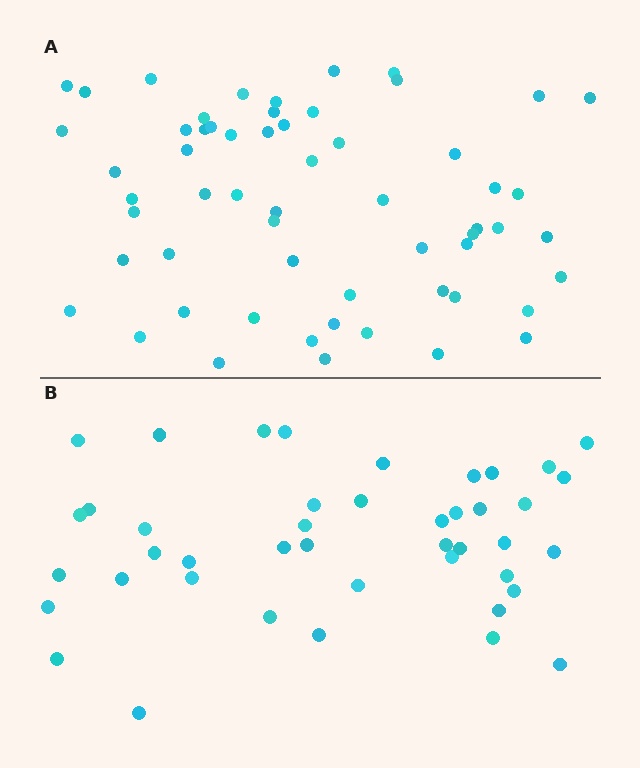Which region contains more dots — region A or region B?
Region A (the top region) has more dots.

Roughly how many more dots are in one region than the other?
Region A has approximately 15 more dots than region B.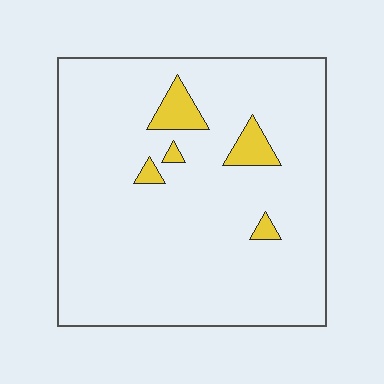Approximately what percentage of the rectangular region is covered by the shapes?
Approximately 5%.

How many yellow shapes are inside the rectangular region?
5.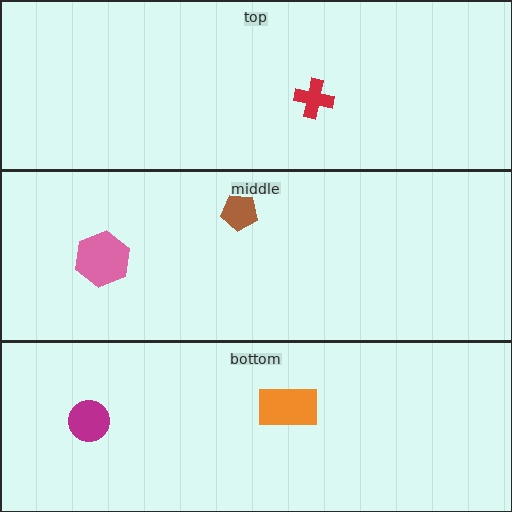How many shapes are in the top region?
1.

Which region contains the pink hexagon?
The middle region.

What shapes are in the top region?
The red cross.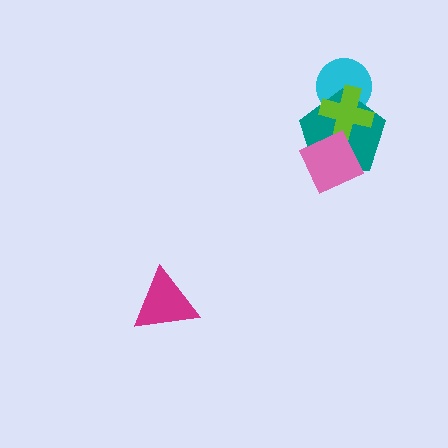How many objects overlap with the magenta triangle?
0 objects overlap with the magenta triangle.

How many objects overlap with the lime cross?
3 objects overlap with the lime cross.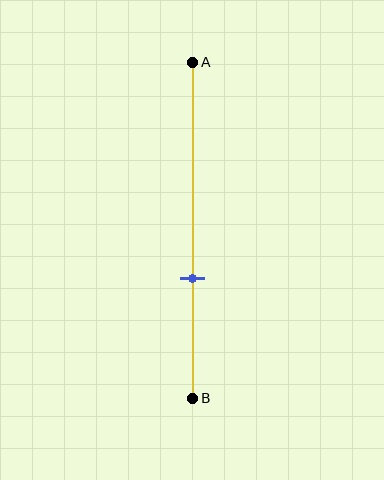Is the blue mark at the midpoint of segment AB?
No, the mark is at about 65% from A, not at the 50% midpoint.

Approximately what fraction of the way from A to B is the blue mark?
The blue mark is approximately 65% of the way from A to B.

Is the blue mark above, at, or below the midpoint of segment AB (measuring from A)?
The blue mark is below the midpoint of segment AB.